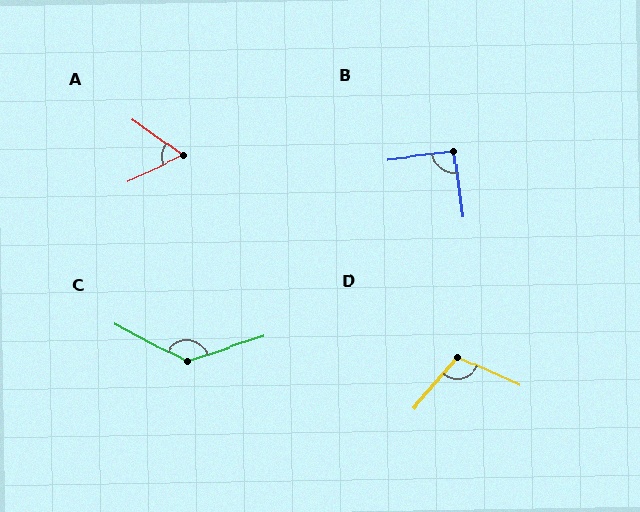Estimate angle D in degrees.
Approximately 106 degrees.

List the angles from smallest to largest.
A (60°), B (91°), D (106°), C (134°).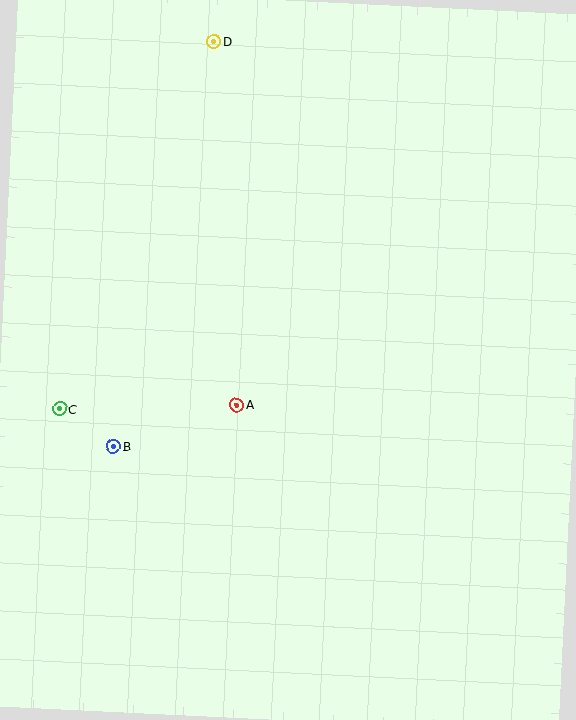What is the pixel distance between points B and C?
The distance between B and C is 66 pixels.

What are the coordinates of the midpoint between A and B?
The midpoint between A and B is at (175, 426).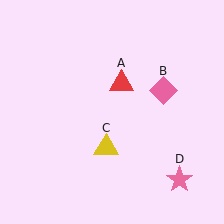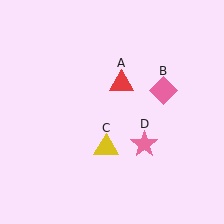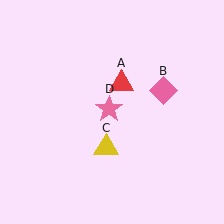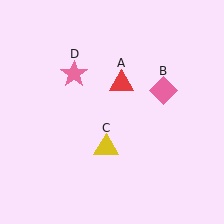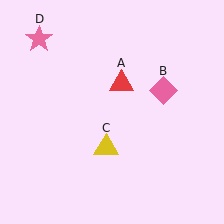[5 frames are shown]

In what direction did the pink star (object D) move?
The pink star (object D) moved up and to the left.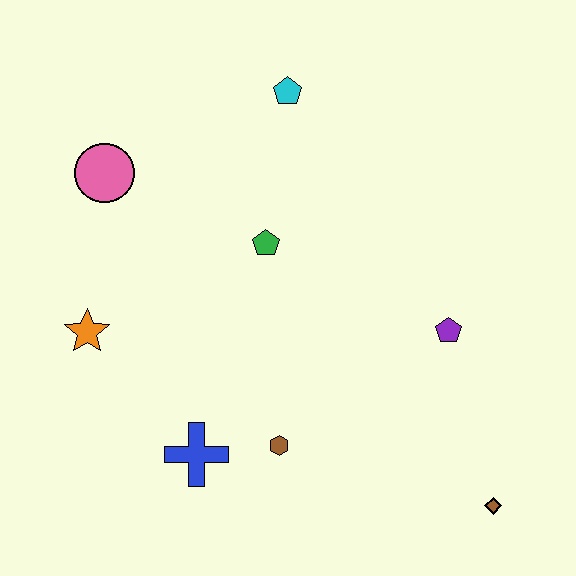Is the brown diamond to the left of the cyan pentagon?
No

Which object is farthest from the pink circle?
The brown diamond is farthest from the pink circle.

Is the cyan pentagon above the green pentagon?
Yes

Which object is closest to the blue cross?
The brown hexagon is closest to the blue cross.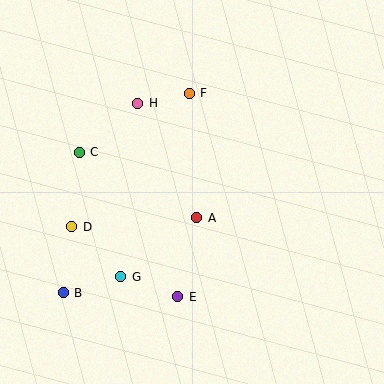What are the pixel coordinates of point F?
Point F is at (189, 93).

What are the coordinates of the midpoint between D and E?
The midpoint between D and E is at (125, 262).